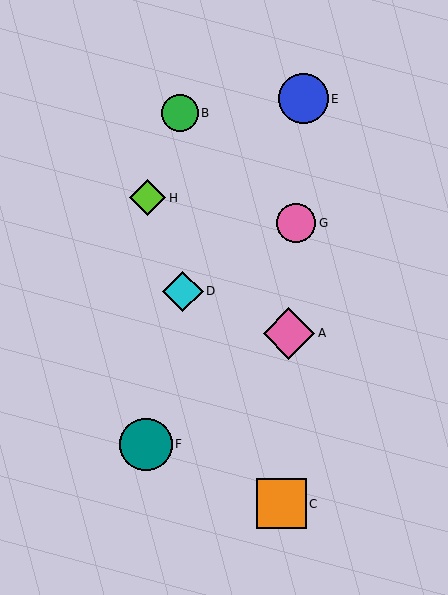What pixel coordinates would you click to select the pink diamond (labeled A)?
Click at (289, 333) to select the pink diamond A.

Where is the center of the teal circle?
The center of the teal circle is at (146, 444).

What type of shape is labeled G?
Shape G is a pink circle.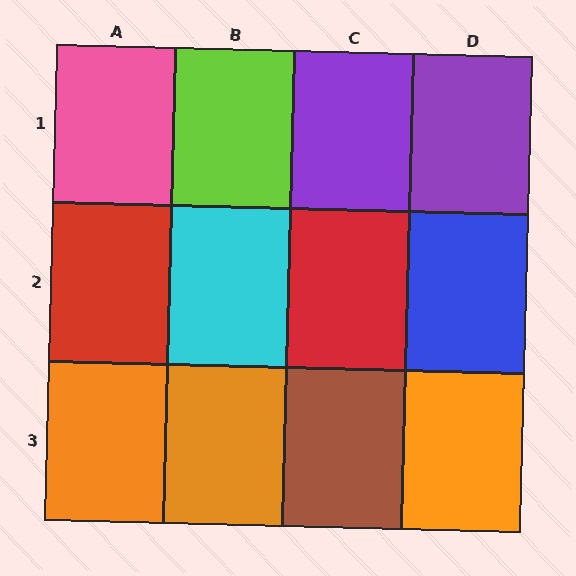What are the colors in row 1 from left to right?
Pink, lime, purple, purple.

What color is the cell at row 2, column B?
Cyan.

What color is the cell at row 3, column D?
Orange.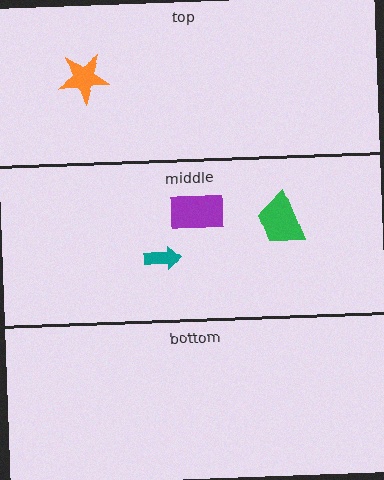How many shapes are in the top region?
1.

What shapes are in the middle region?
The green trapezoid, the purple rectangle, the teal arrow.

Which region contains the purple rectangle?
The middle region.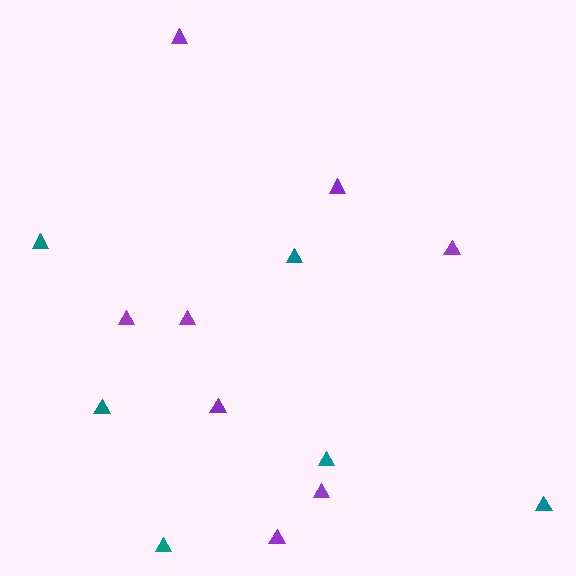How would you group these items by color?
There are 2 groups: one group of purple triangles (8) and one group of teal triangles (6).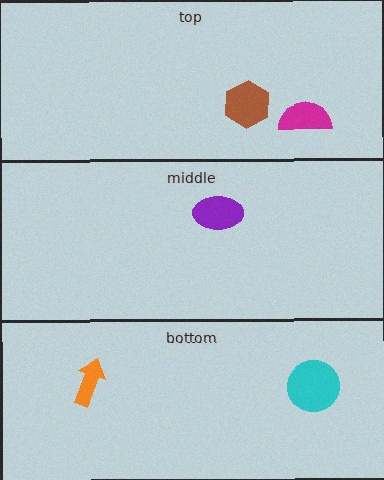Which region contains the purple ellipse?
The middle region.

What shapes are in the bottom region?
The orange arrow, the cyan circle.